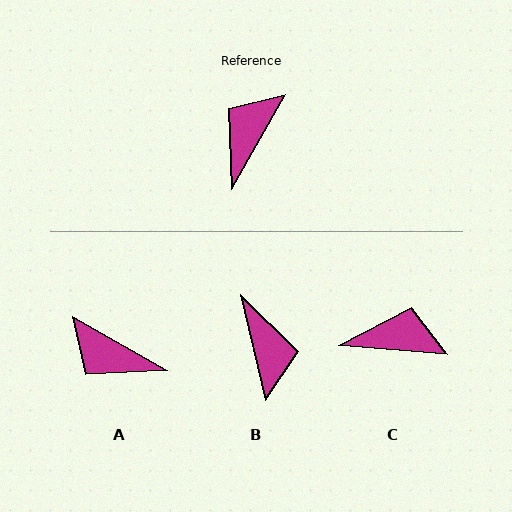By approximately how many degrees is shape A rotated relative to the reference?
Approximately 90 degrees counter-clockwise.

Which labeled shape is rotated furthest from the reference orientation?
B, about 137 degrees away.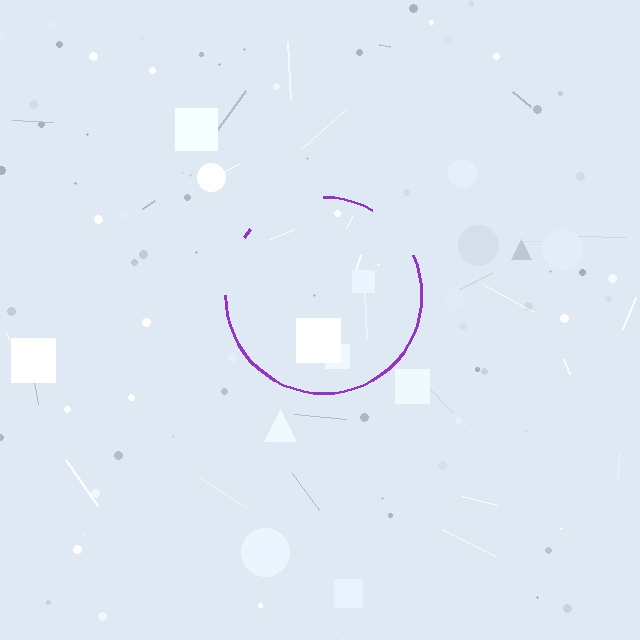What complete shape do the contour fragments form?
The contour fragments form a circle.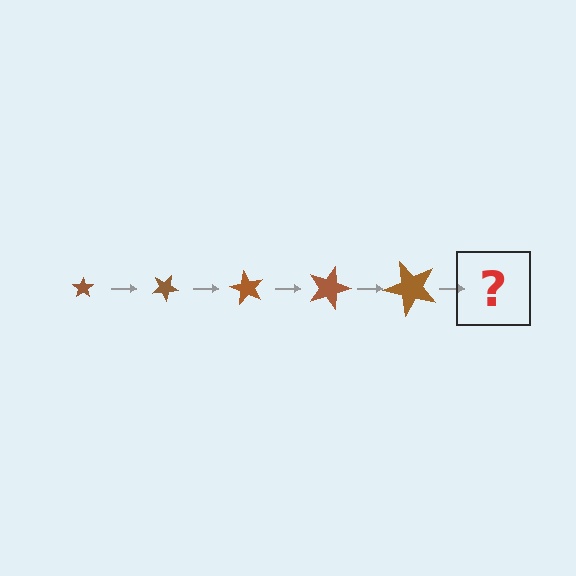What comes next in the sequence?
The next element should be a star, larger than the previous one and rotated 150 degrees from the start.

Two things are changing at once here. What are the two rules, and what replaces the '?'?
The two rules are that the star grows larger each step and it rotates 30 degrees each step. The '?' should be a star, larger than the previous one and rotated 150 degrees from the start.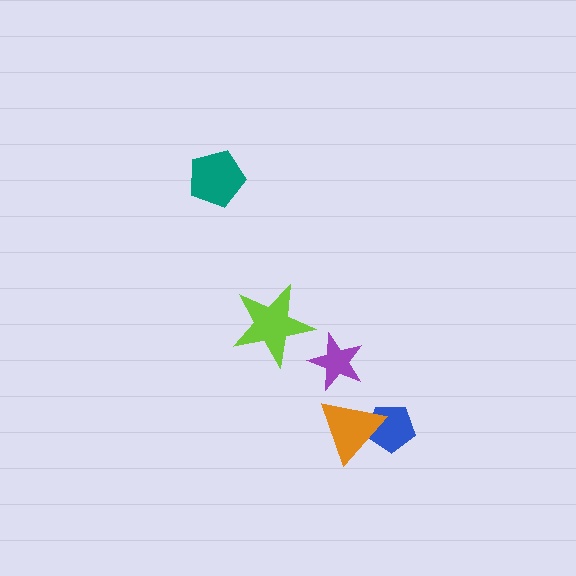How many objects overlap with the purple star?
0 objects overlap with the purple star.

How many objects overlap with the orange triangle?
1 object overlaps with the orange triangle.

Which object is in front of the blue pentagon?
The orange triangle is in front of the blue pentagon.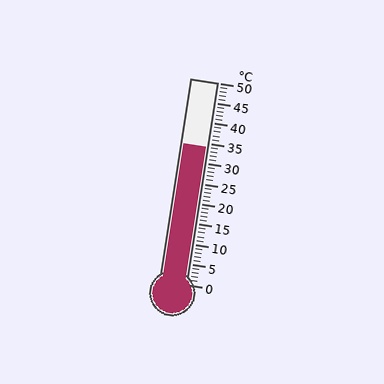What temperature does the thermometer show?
The thermometer shows approximately 34°C.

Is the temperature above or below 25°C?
The temperature is above 25°C.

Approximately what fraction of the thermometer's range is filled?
The thermometer is filled to approximately 70% of its range.